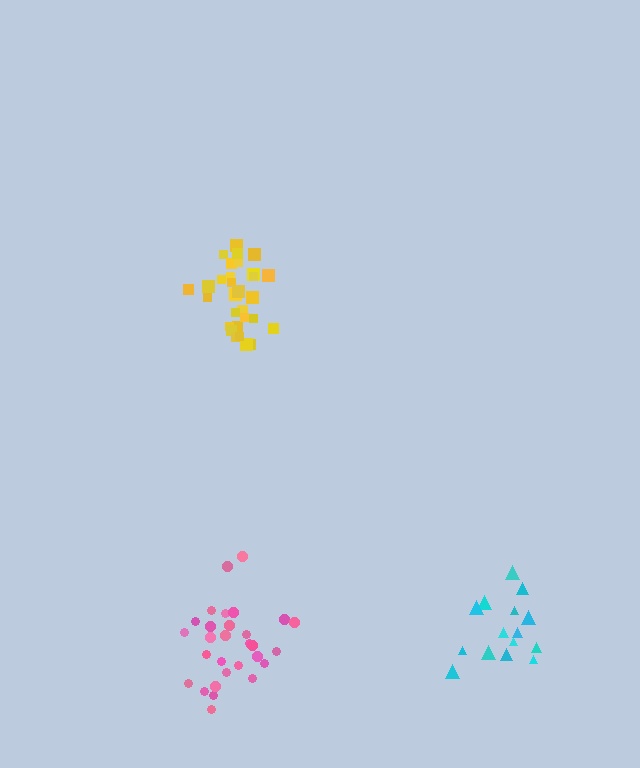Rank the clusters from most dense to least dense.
yellow, pink, cyan.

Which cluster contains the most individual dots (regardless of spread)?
Yellow (31).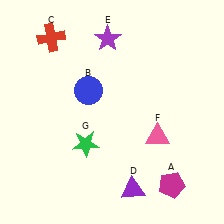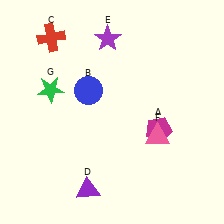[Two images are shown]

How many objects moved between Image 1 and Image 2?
3 objects moved between the two images.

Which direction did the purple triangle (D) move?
The purple triangle (D) moved left.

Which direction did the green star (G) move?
The green star (G) moved up.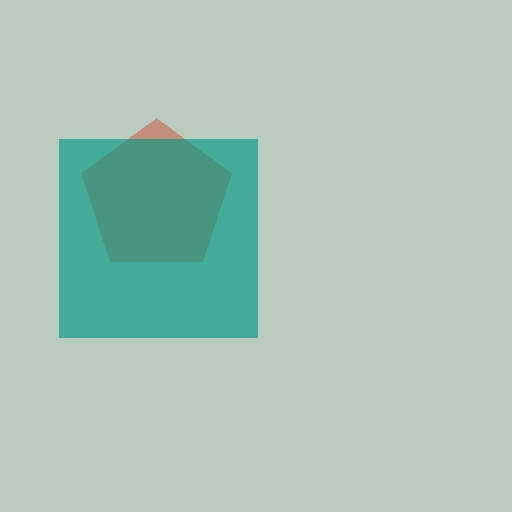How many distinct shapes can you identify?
There are 2 distinct shapes: a red pentagon, a teal square.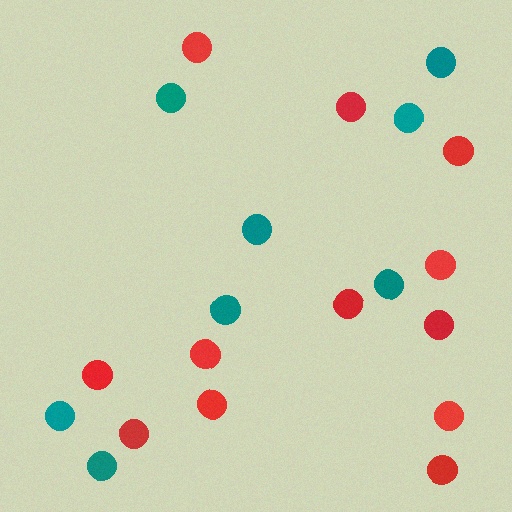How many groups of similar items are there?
There are 2 groups: one group of teal circles (8) and one group of red circles (12).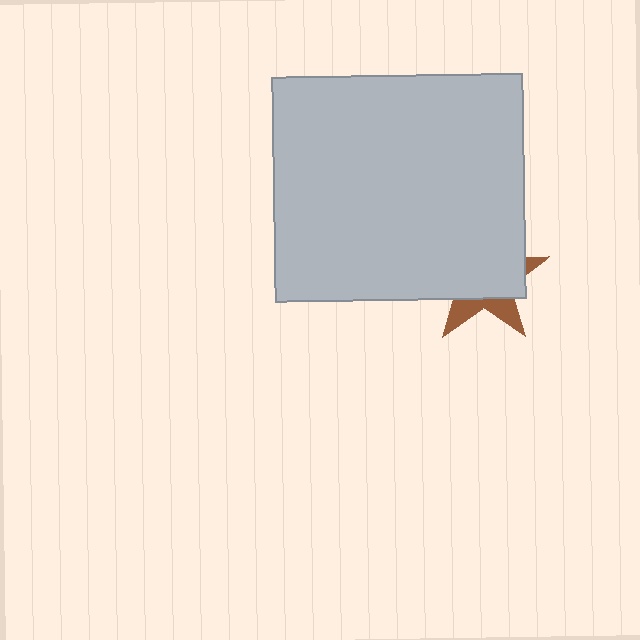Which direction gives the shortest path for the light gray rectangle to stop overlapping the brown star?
Moving up gives the shortest separation.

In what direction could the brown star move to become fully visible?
The brown star could move down. That would shift it out from behind the light gray rectangle entirely.